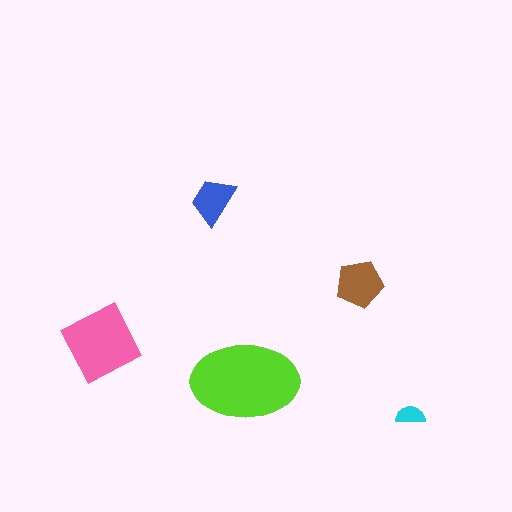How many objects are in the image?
There are 5 objects in the image.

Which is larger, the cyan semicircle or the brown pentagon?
The brown pentagon.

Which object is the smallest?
The cyan semicircle.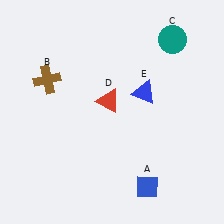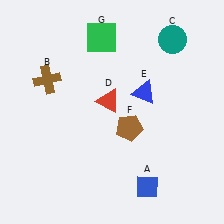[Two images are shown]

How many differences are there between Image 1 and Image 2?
There are 2 differences between the two images.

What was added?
A brown pentagon (F), a green square (G) were added in Image 2.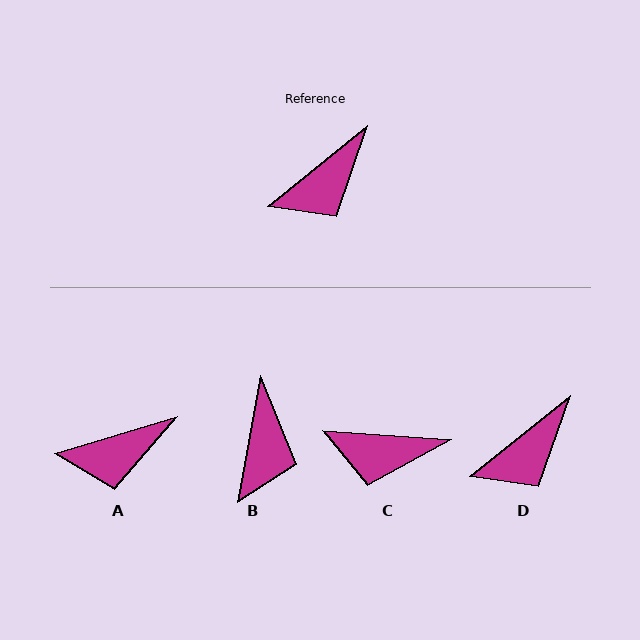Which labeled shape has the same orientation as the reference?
D.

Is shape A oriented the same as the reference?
No, it is off by about 22 degrees.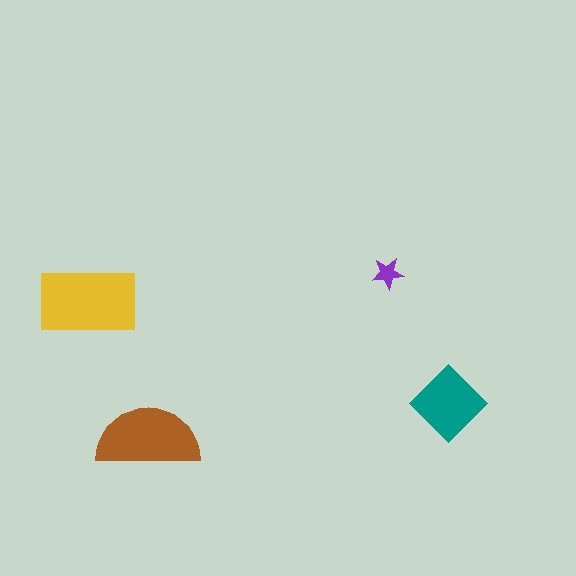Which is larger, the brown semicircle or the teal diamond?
The brown semicircle.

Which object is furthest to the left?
The yellow rectangle is leftmost.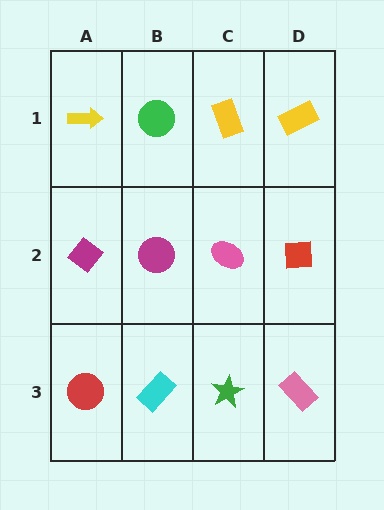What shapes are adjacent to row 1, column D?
A red square (row 2, column D), a yellow rectangle (row 1, column C).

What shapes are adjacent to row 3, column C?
A pink ellipse (row 2, column C), a cyan rectangle (row 3, column B), a pink rectangle (row 3, column D).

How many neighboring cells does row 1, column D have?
2.